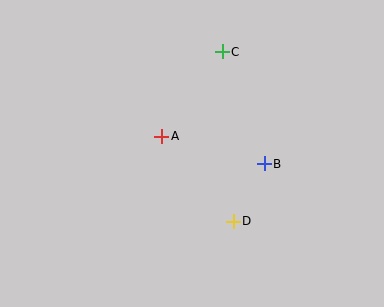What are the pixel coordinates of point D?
Point D is at (233, 221).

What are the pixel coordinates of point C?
Point C is at (222, 52).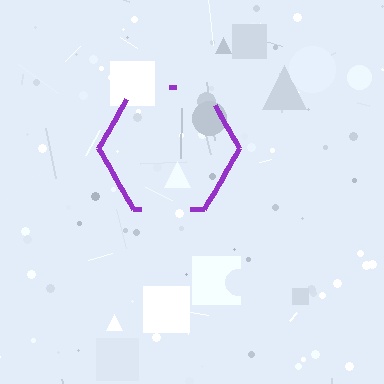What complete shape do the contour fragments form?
The contour fragments form a hexagon.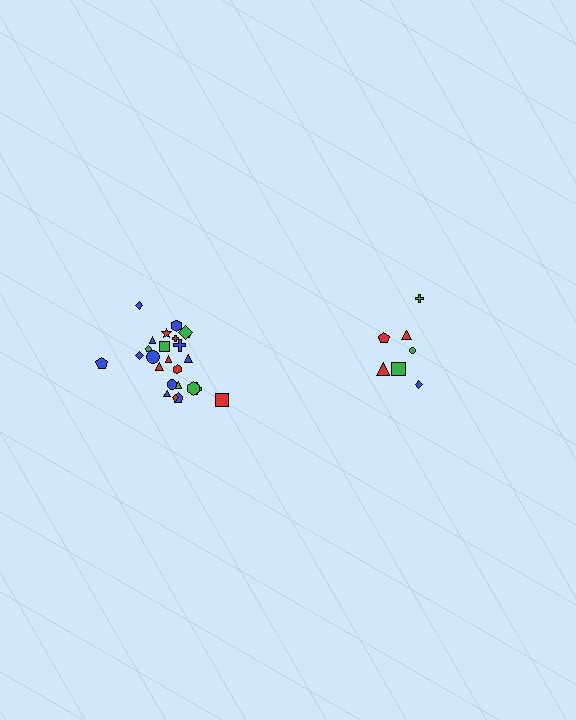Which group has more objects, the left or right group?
The left group.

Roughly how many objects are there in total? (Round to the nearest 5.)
Roughly 35 objects in total.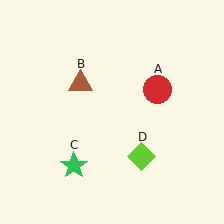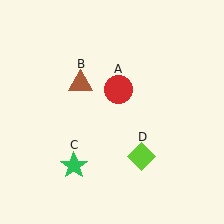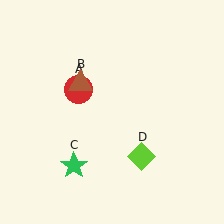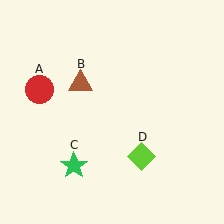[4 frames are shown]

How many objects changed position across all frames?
1 object changed position: red circle (object A).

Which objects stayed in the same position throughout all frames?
Brown triangle (object B) and green star (object C) and lime diamond (object D) remained stationary.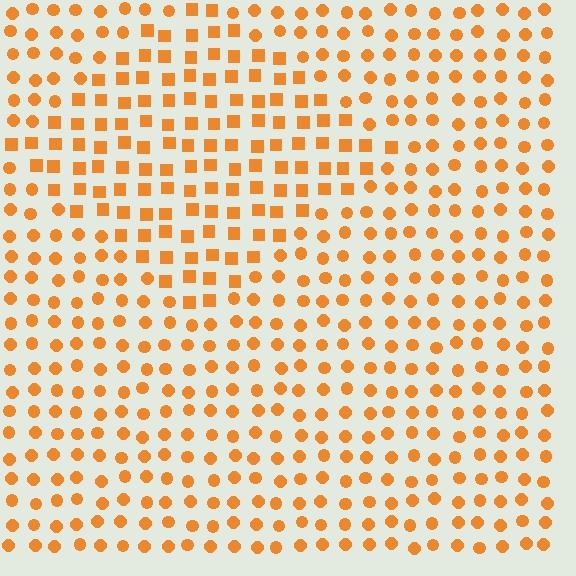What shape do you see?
I see a diamond.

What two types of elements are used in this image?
The image uses squares inside the diamond region and circles outside it.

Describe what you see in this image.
The image is filled with small orange elements arranged in a uniform grid. A diamond-shaped region contains squares, while the surrounding area contains circles. The boundary is defined purely by the change in element shape.